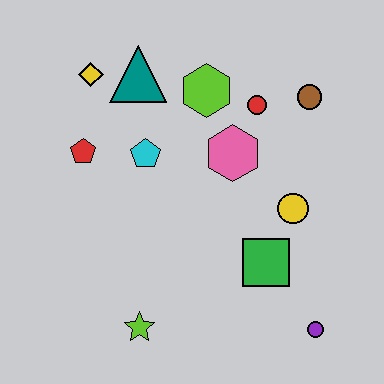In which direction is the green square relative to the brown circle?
The green square is below the brown circle.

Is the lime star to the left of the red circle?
Yes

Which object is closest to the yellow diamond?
The teal triangle is closest to the yellow diamond.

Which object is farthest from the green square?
The yellow diamond is farthest from the green square.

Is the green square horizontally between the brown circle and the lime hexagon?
Yes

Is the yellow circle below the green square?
No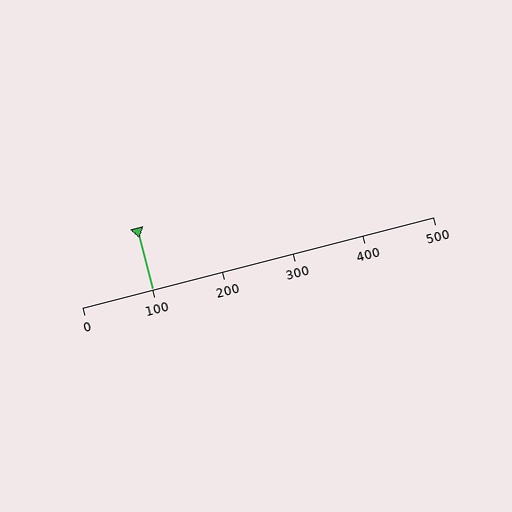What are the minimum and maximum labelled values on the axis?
The axis runs from 0 to 500.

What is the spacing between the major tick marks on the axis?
The major ticks are spaced 100 apart.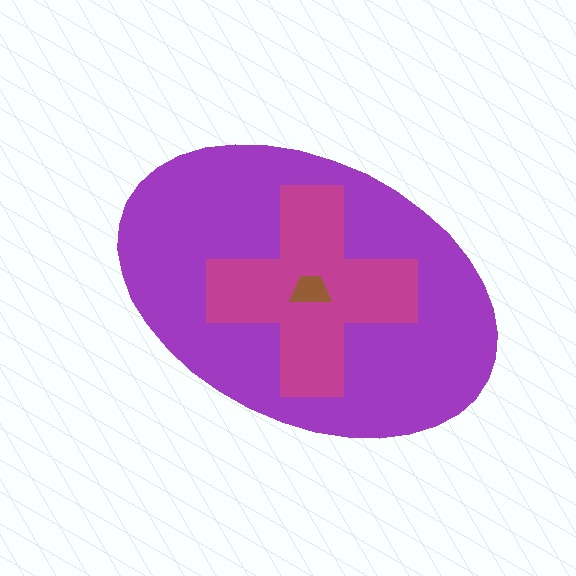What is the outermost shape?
The purple ellipse.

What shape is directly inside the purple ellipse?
The magenta cross.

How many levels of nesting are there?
3.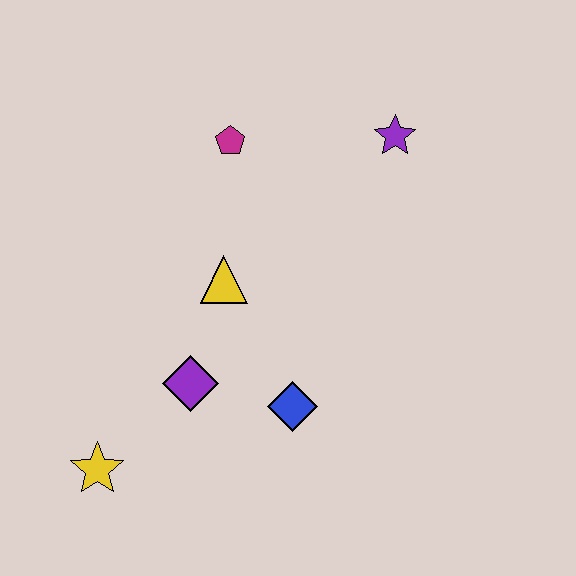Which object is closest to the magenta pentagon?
The yellow triangle is closest to the magenta pentagon.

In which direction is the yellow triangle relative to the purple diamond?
The yellow triangle is above the purple diamond.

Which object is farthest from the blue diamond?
The purple star is farthest from the blue diamond.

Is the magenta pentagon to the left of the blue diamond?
Yes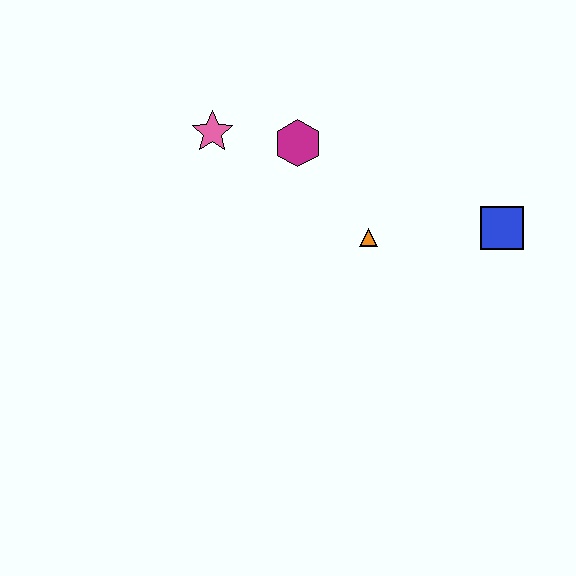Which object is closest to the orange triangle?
The magenta hexagon is closest to the orange triangle.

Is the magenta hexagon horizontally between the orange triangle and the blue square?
No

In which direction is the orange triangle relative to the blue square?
The orange triangle is to the left of the blue square.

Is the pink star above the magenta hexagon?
Yes